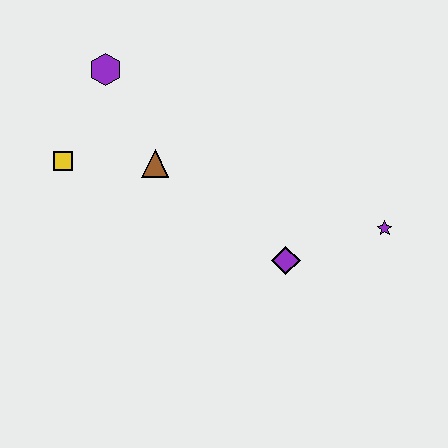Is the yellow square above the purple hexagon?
No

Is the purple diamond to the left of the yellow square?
No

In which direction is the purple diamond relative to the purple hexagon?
The purple diamond is below the purple hexagon.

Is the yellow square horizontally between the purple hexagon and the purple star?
No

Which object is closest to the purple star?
The purple diamond is closest to the purple star.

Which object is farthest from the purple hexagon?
The purple star is farthest from the purple hexagon.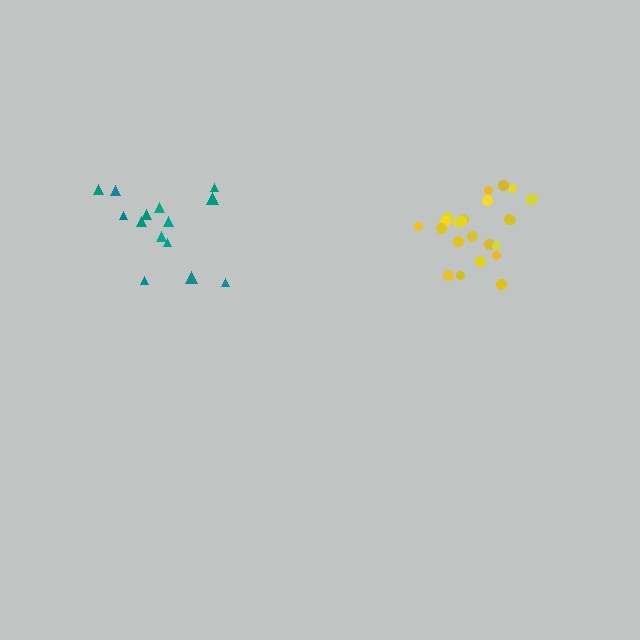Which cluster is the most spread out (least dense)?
Teal.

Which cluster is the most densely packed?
Yellow.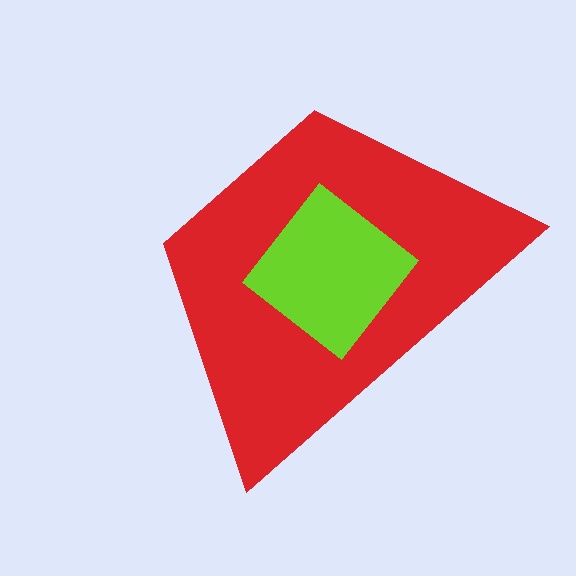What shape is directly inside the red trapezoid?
The lime diamond.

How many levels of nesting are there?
2.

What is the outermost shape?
The red trapezoid.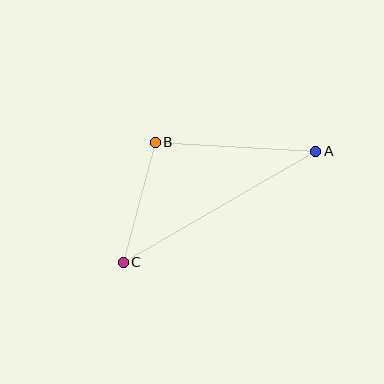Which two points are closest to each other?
Points B and C are closest to each other.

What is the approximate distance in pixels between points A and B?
The distance between A and B is approximately 160 pixels.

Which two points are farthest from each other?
Points A and C are farthest from each other.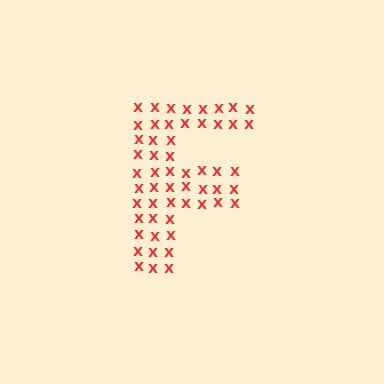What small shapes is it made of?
It is made of small letter X's.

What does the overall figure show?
The overall figure shows the letter F.